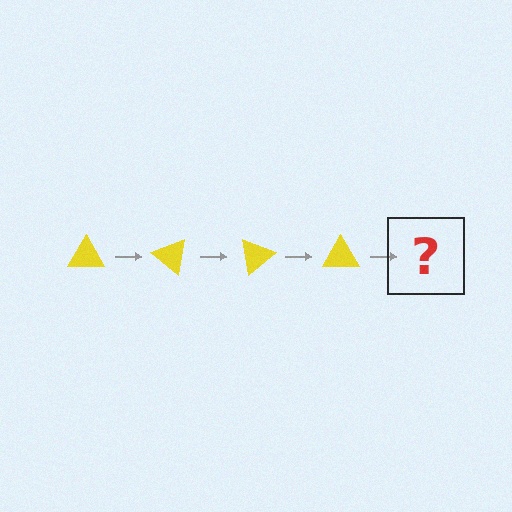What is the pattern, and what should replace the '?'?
The pattern is that the triangle rotates 40 degrees each step. The '?' should be a yellow triangle rotated 160 degrees.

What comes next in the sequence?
The next element should be a yellow triangle rotated 160 degrees.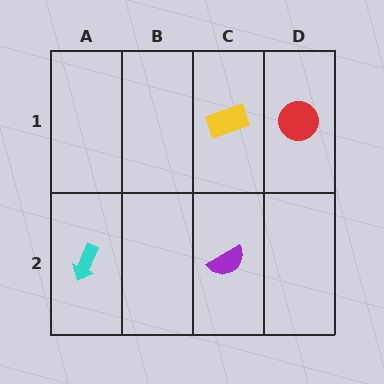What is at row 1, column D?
A red circle.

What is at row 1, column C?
A yellow rectangle.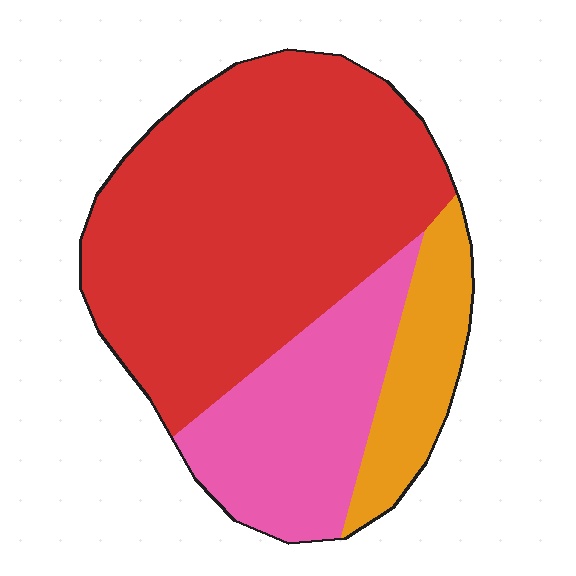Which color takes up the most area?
Red, at roughly 60%.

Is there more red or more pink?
Red.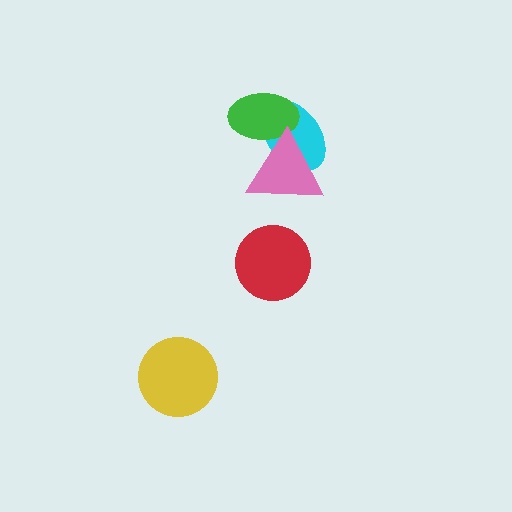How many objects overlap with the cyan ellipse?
2 objects overlap with the cyan ellipse.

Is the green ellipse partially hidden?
Yes, it is partially covered by another shape.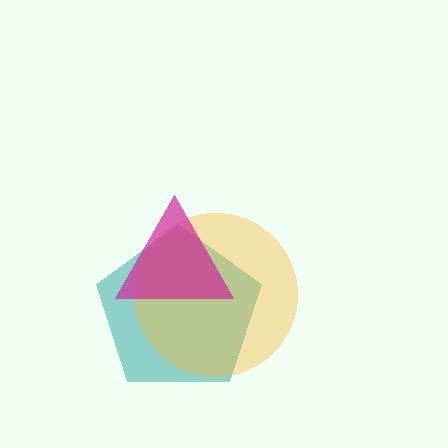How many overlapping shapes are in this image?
There are 3 overlapping shapes in the image.